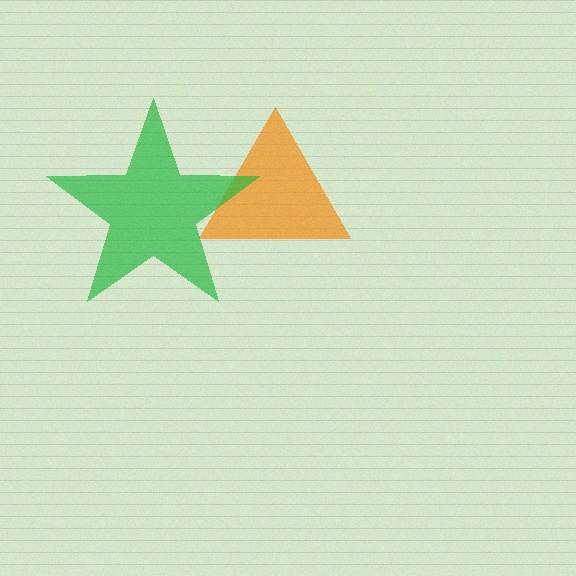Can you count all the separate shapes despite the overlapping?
Yes, there are 2 separate shapes.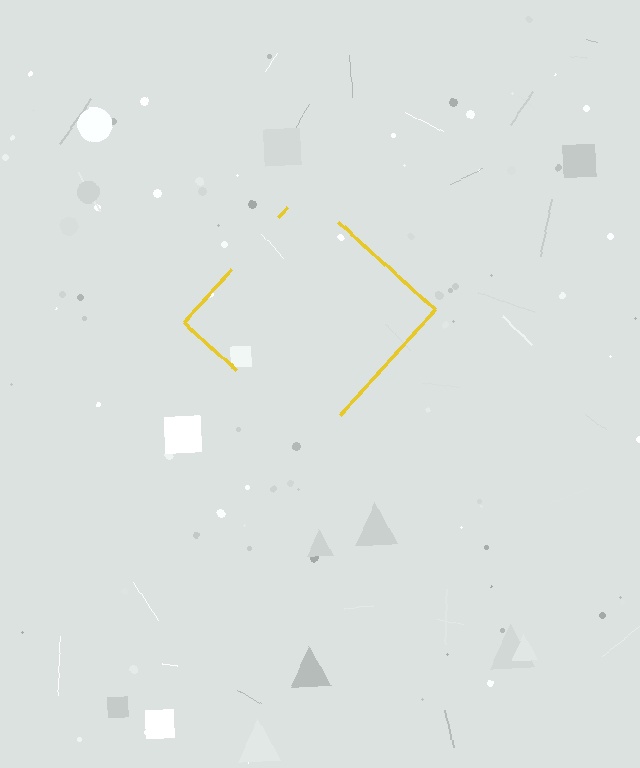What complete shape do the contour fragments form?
The contour fragments form a diamond.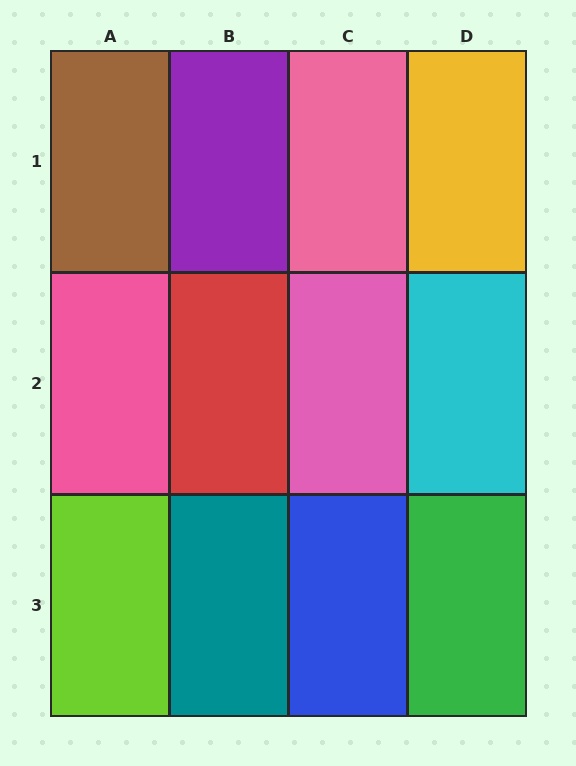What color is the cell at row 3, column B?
Teal.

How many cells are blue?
1 cell is blue.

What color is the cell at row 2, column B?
Red.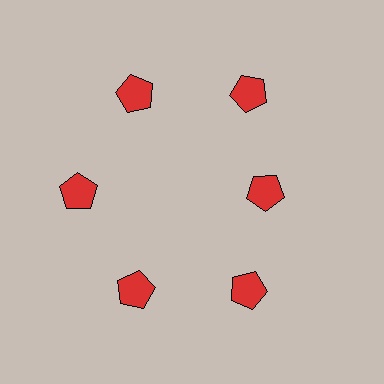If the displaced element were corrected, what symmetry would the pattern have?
It would have 6-fold rotational symmetry — the pattern would map onto itself every 60 degrees.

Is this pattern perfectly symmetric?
No. The 6 red pentagons are arranged in a ring, but one element near the 3 o'clock position is pulled inward toward the center, breaking the 6-fold rotational symmetry.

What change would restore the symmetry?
The symmetry would be restored by moving it outward, back onto the ring so that all 6 pentagons sit at equal angles and equal distance from the center.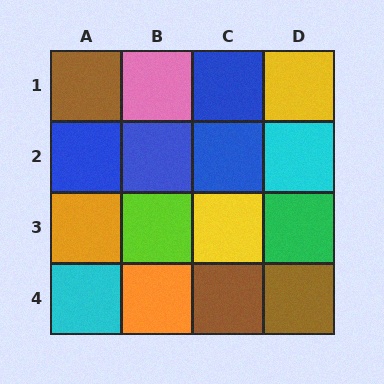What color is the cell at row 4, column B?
Orange.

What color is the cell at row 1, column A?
Brown.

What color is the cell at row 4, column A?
Cyan.